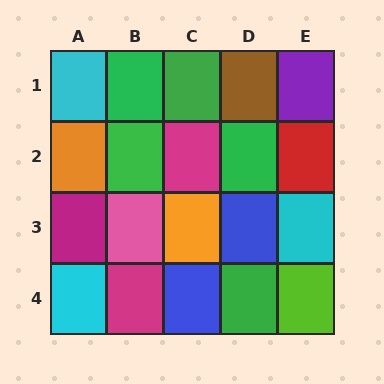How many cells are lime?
1 cell is lime.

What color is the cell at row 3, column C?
Orange.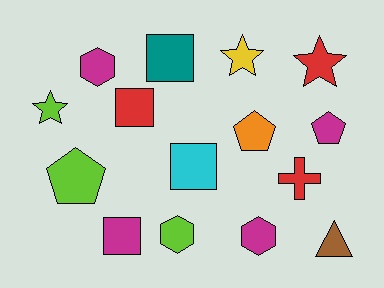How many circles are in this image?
There are no circles.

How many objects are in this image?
There are 15 objects.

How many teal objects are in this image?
There is 1 teal object.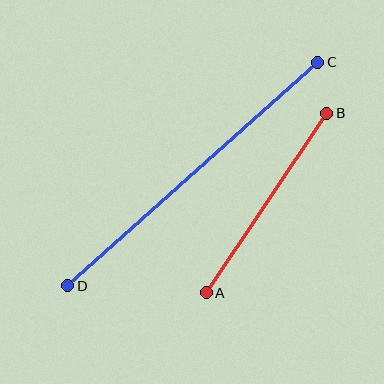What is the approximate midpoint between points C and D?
The midpoint is at approximately (193, 174) pixels.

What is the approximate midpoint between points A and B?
The midpoint is at approximately (267, 203) pixels.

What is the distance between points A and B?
The distance is approximately 216 pixels.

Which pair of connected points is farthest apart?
Points C and D are farthest apart.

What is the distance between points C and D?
The distance is approximately 335 pixels.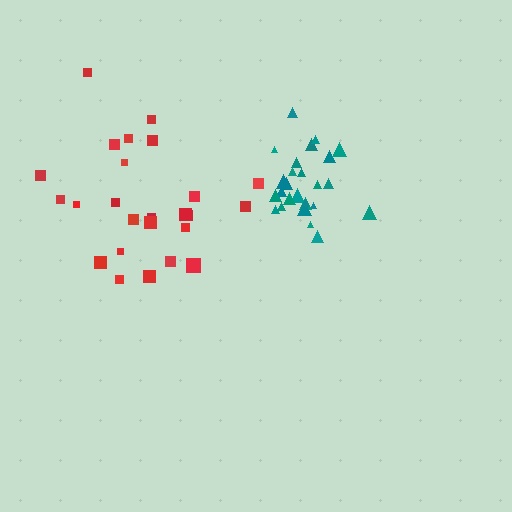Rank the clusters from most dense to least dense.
teal, red.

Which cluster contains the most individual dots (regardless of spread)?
Teal (26).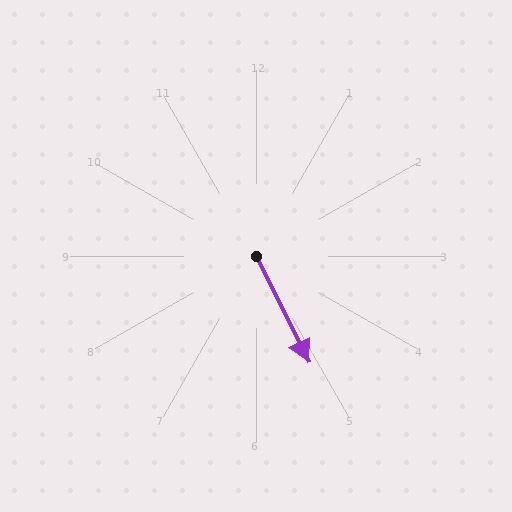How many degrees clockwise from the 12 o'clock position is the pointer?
Approximately 153 degrees.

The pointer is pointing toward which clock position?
Roughly 5 o'clock.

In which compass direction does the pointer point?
Southeast.